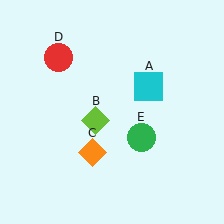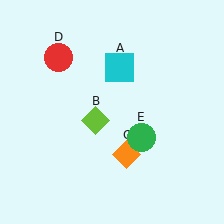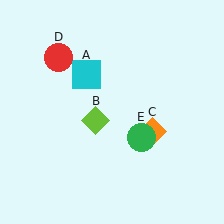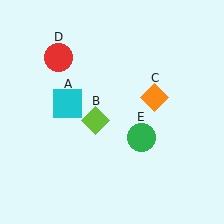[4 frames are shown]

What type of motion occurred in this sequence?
The cyan square (object A), orange diamond (object C) rotated counterclockwise around the center of the scene.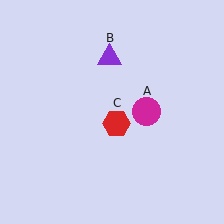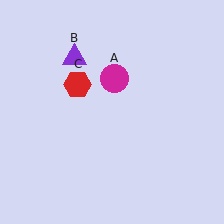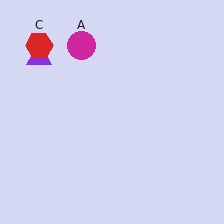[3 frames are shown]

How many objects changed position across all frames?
3 objects changed position: magenta circle (object A), purple triangle (object B), red hexagon (object C).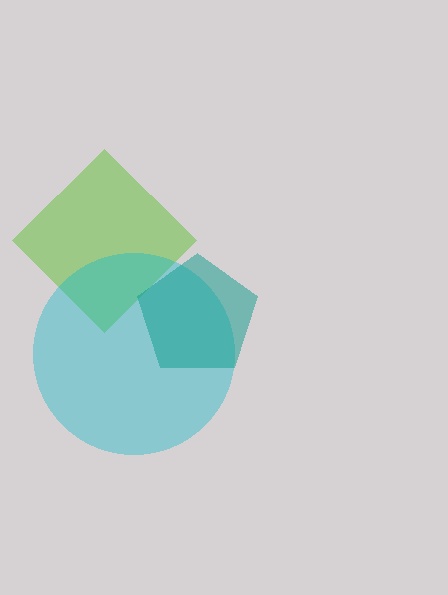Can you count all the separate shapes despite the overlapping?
Yes, there are 3 separate shapes.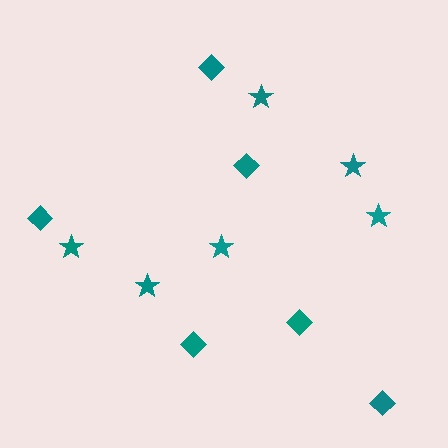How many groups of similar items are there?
There are 2 groups: one group of stars (6) and one group of diamonds (6).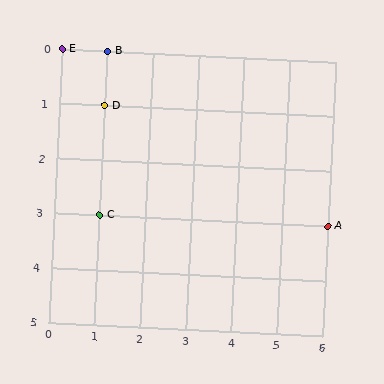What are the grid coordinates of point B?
Point B is at grid coordinates (1, 0).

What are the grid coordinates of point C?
Point C is at grid coordinates (1, 3).